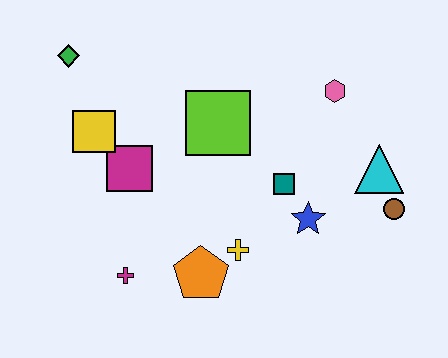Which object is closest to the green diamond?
The yellow square is closest to the green diamond.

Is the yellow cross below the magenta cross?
No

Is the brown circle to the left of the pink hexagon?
No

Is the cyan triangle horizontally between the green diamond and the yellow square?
No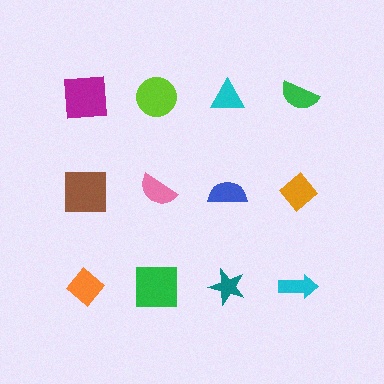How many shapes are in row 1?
4 shapes.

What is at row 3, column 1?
An orange diamond.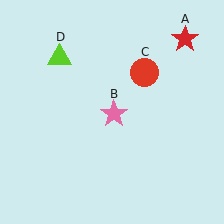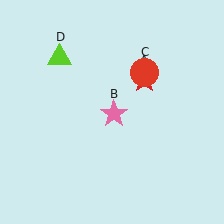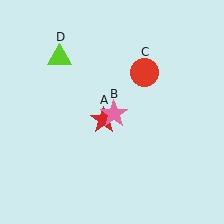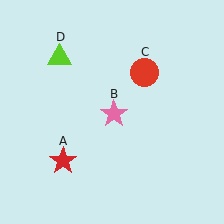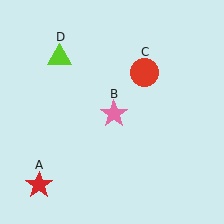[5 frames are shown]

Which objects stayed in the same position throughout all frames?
Pink star (object B) and red circle (object C) and lime triangle (object D) remained stationary.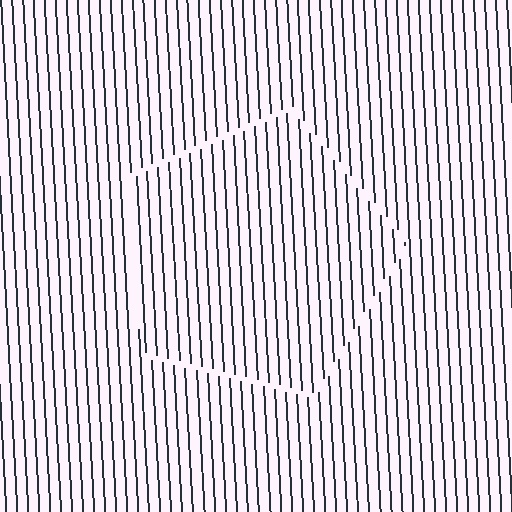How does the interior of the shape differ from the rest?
The interior of the shape contains the same grating, shifted by half a period — the contour is defined by the phase discontinuity where line-ends from the inner and outer gratings abut.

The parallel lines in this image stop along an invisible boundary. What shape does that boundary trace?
An illusory pentagon. The interior of the shape contains the same grating, shifted by half a period — the contour is defined by the phase discontinuity where line-ends from the inner and outer gratings abut.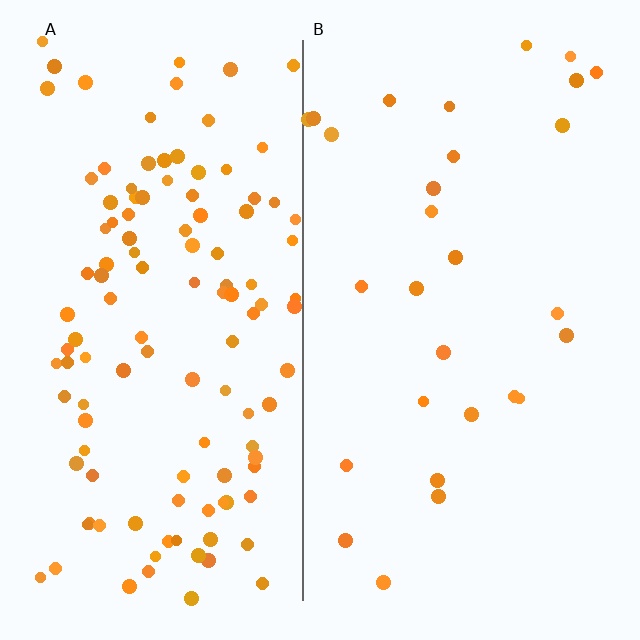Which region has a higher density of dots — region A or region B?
A (the left).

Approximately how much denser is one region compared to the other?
Approximately 4.1× — region A over region B.